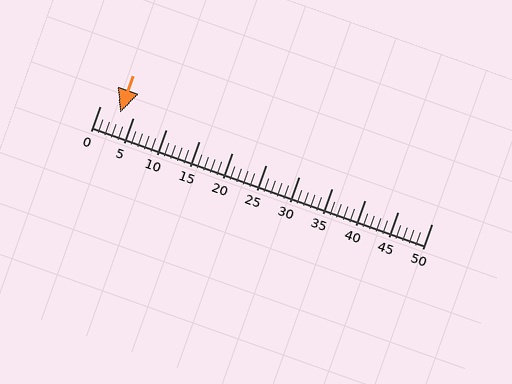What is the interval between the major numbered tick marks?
The major tick marks are spaced 5 units apart.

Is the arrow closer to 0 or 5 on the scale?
The arrow is closer to 5.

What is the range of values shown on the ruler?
The ruler shows values from 0 to 50.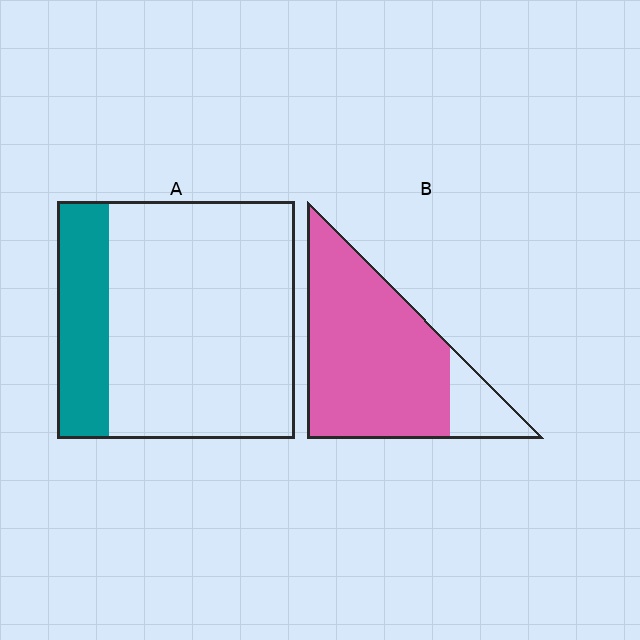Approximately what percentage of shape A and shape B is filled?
A is approximately 20% and B is approximately 85%.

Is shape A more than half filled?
No.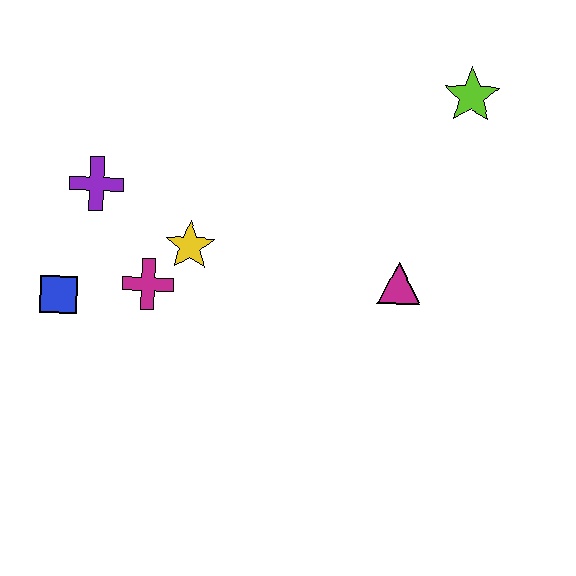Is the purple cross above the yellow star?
Yes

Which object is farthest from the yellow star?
The lime star is farthest from the yellow star.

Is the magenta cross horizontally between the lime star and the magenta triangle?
No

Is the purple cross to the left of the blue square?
No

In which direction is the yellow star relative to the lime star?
The yellow star is to the left of the lime star.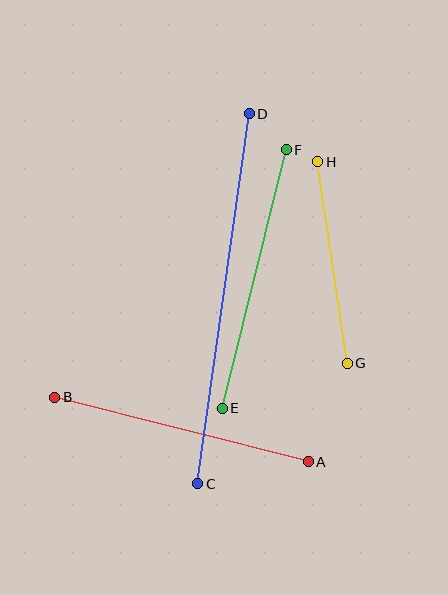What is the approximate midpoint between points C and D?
The midpoint is at approximately (224, 299) pixels.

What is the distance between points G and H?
The distance is approximately 203 pixels.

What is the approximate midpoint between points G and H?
The midpoint is at approximately (333, 262) pixels.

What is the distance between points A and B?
The distance is approximately 261 pixels.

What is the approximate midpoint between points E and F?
The midpoint is at approximately (254, 279) pixels.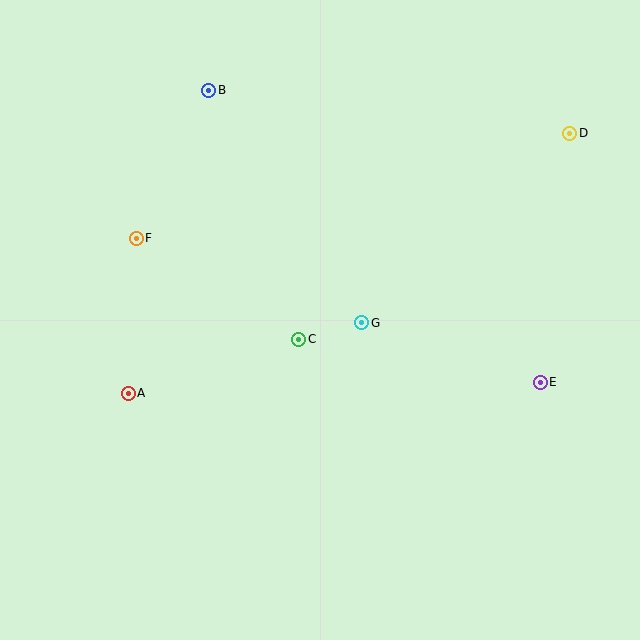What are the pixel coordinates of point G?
Point G is at (362, 323).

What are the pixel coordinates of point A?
Point A is at (128, 393).